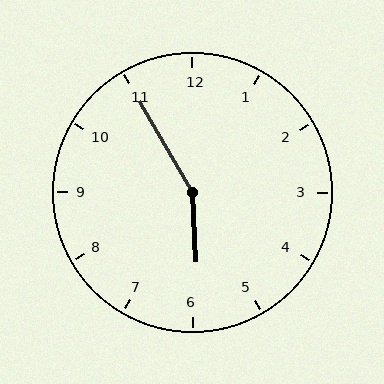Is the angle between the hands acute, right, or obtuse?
It is obtuse.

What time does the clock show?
5:55.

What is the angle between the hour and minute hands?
Approximately 152 degrees.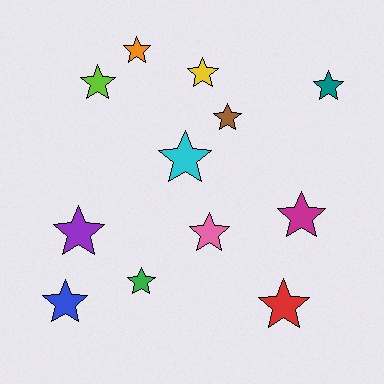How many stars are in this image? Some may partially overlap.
There are 12 stars.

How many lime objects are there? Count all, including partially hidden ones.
There is 1 lime object.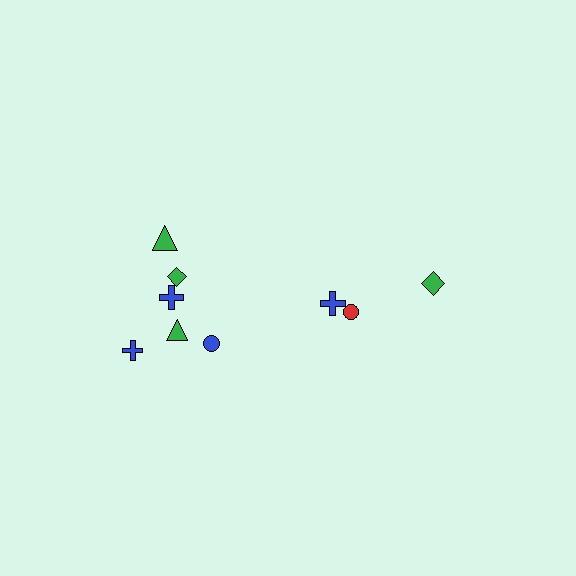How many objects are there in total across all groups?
There are 9 objects.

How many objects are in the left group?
There are 6 objects.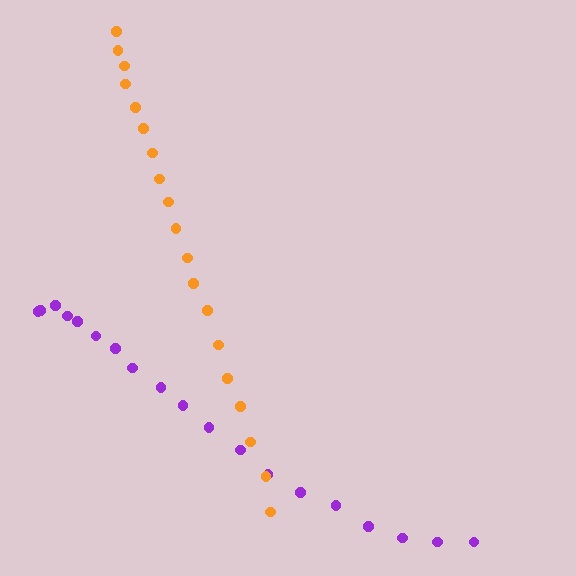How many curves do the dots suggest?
There are 2 distinct paths.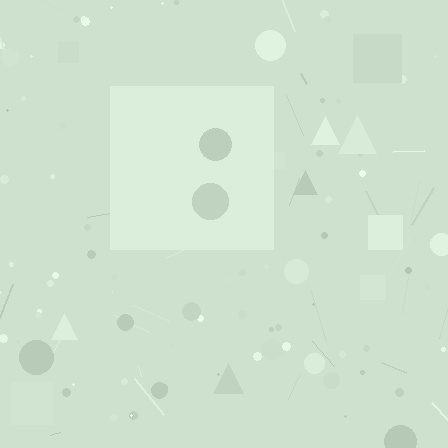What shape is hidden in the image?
A square is hidden in the image.